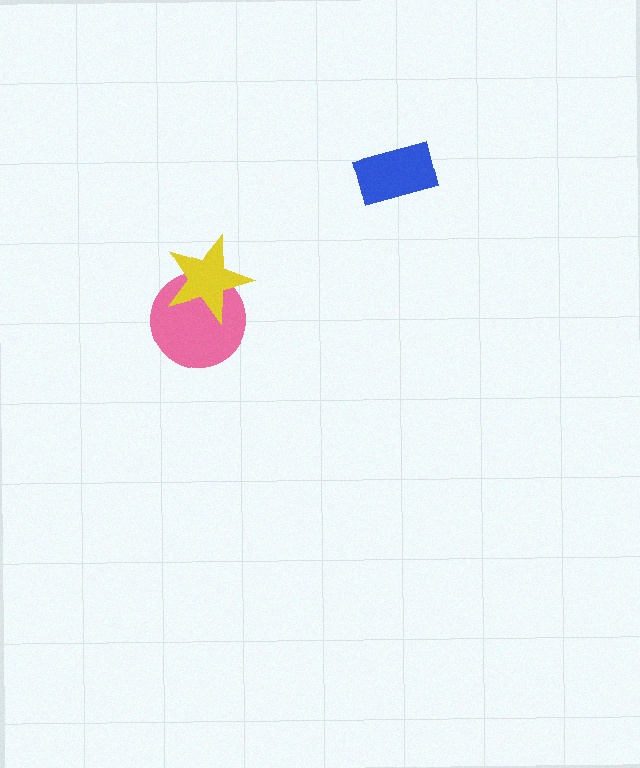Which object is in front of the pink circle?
The yellow star is in front of the pink circle.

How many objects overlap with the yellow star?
1 object overlaps with the yellow star.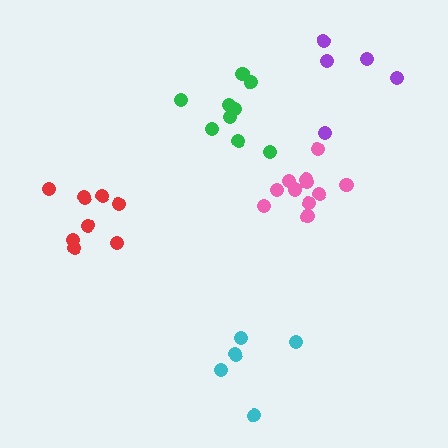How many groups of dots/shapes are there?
There are 5 groups.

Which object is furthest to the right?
The purple cluster is rightmost.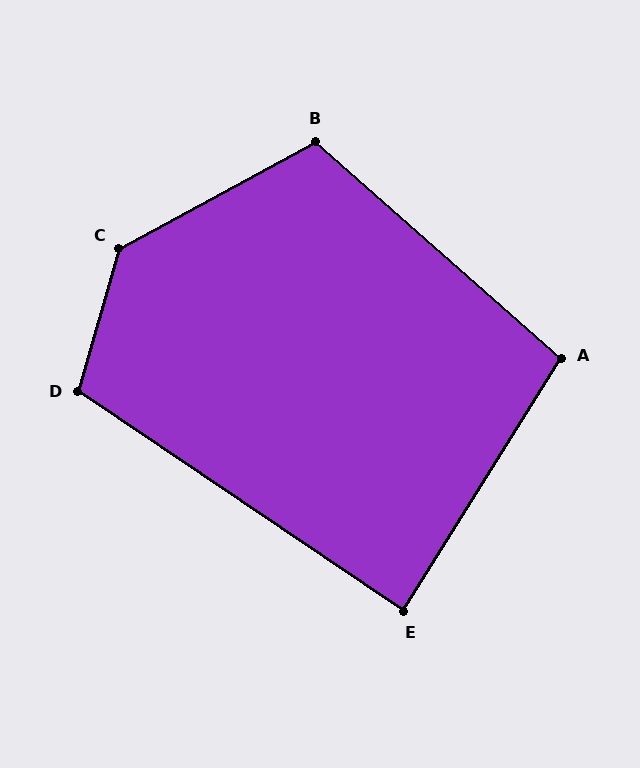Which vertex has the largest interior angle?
C, at approximately 135 degrees.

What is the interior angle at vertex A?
Approximately 100 degrees (obtuse).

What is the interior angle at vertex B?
Approximately 110 degrees (obtuse).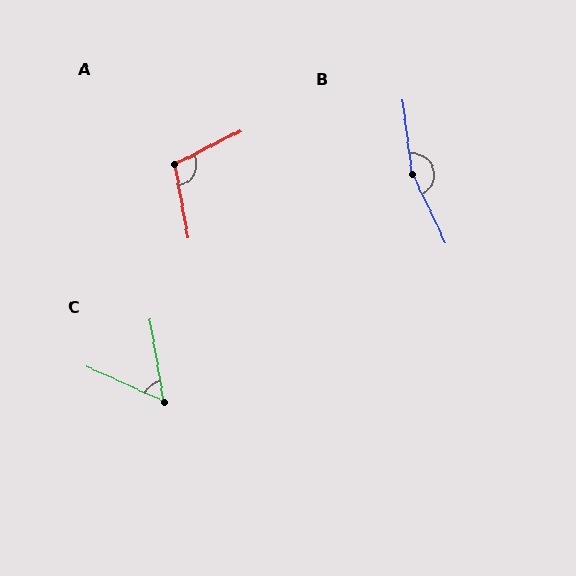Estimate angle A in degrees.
Approximately 106 degrees.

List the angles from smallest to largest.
C (57°), A (106°), B (161°).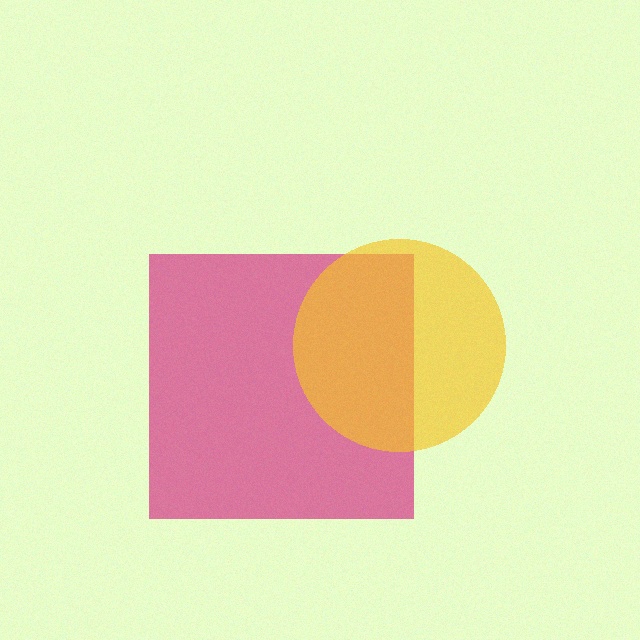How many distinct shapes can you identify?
There are 2 distinct shapes: a magenta square, a yellow circle.